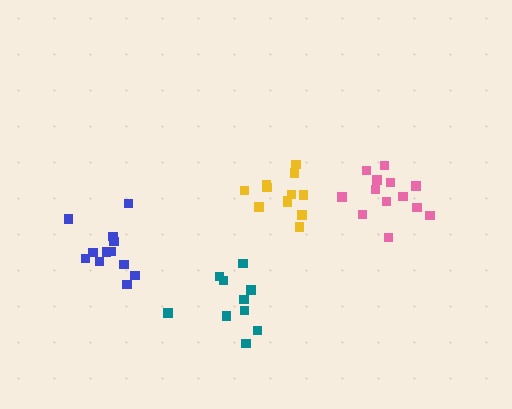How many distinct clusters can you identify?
There are 4 distinct clusters.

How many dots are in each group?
Group 1: 10 dots, Group 2: 12 dots, Group 3: 12 dots, Group 4: 13 dots (47 total).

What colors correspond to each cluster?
The clusters are colored: teal, blue, yellow, pink.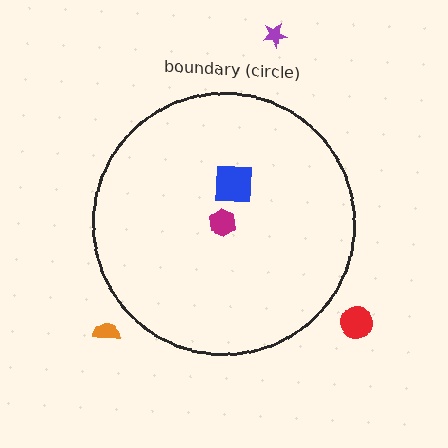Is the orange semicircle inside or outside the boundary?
Outside.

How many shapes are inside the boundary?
2 inside, 3 outside.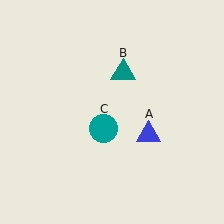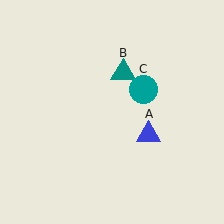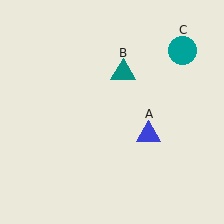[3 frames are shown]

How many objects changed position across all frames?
1 object changed position: teal circle (object C).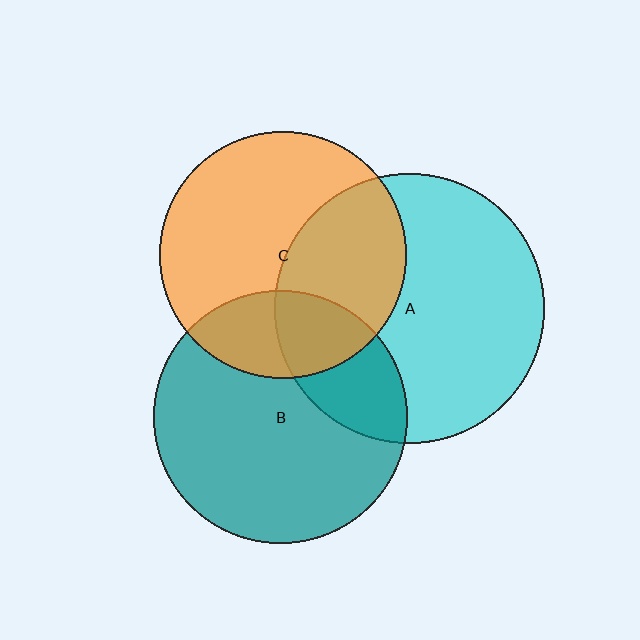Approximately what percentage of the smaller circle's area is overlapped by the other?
Approximately 25%.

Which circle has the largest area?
Circle A (cyan).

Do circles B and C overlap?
Yes.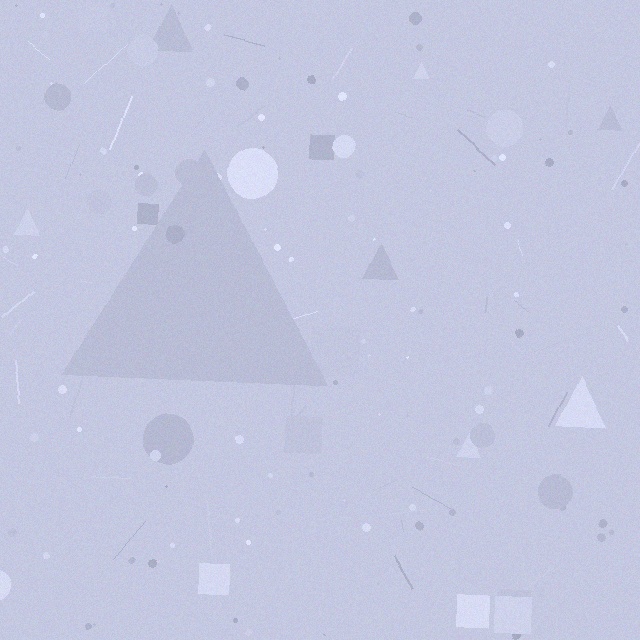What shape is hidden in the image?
A triangle is hidden in the image.